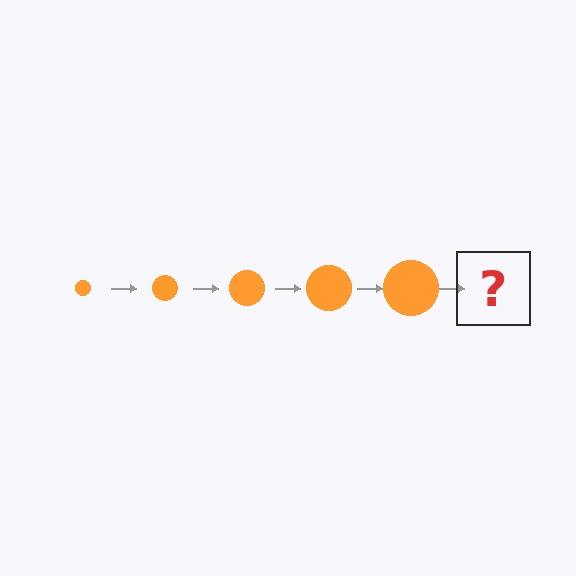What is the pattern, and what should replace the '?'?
The pattern is that the circle gets progressively larger each step. The '?' should be an orange circle, larger than the previous one.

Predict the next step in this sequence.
The next step is an orange circle, larger than the previous one.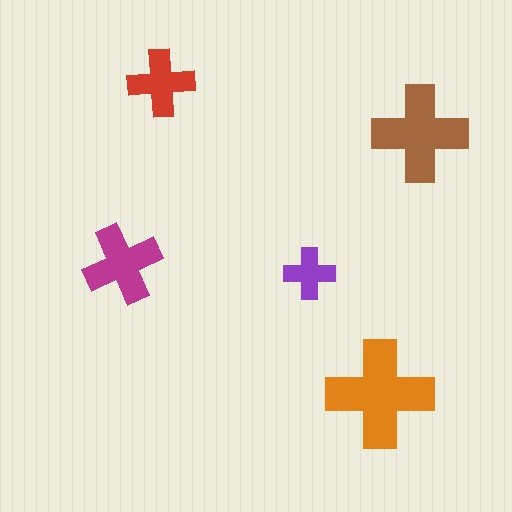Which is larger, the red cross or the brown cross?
The brown one.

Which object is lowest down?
The orange cross is bottommost.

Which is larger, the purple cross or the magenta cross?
The magenta one.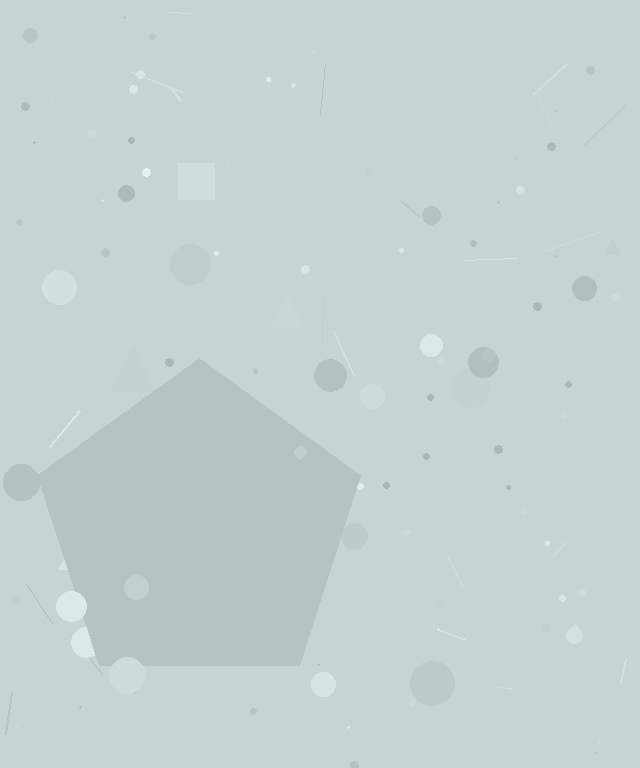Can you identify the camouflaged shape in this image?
The camouflaged shape is a pentagon.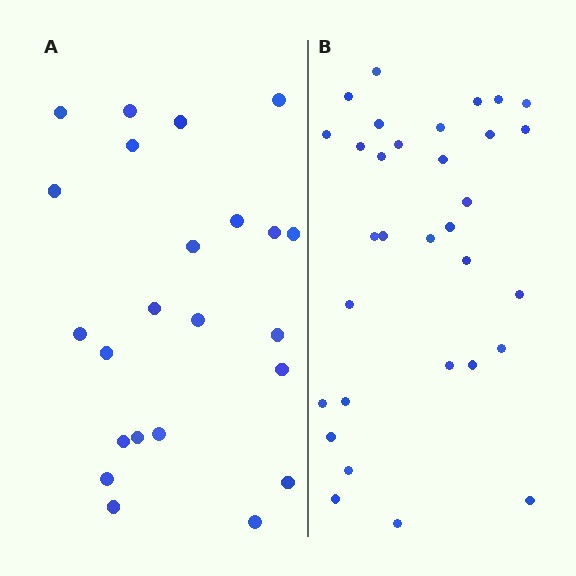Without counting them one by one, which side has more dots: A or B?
Region B (the right region) has more dots.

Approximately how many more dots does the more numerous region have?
Region B has roughly 8 or so more dots than region A.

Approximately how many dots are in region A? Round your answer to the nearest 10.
About 20 dots. (The exact count is 23, which rounds to 20.)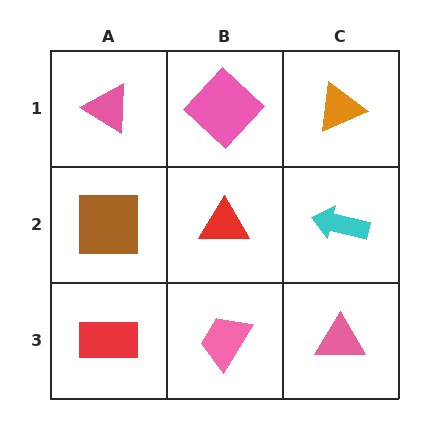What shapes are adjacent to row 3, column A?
A brown square (row 2, column A), a pink trapezoid (row 3, column B).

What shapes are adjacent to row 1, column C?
A cyan arrow (row 2, column C), a pink diamond (row 1, column B).